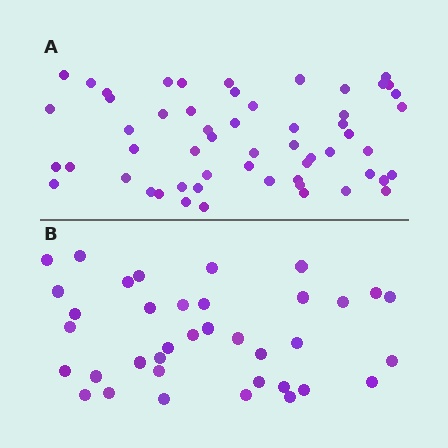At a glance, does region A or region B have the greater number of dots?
Region A (the top region) has more dots.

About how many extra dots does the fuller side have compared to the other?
Region A has approximately 20 more dots than region B.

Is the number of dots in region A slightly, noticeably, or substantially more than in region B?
Region A has substantially more. The ratio is roughly 1.5 to 1.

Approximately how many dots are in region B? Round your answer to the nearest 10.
About 40 dots. (The exact count is 37, which rounds to 40.)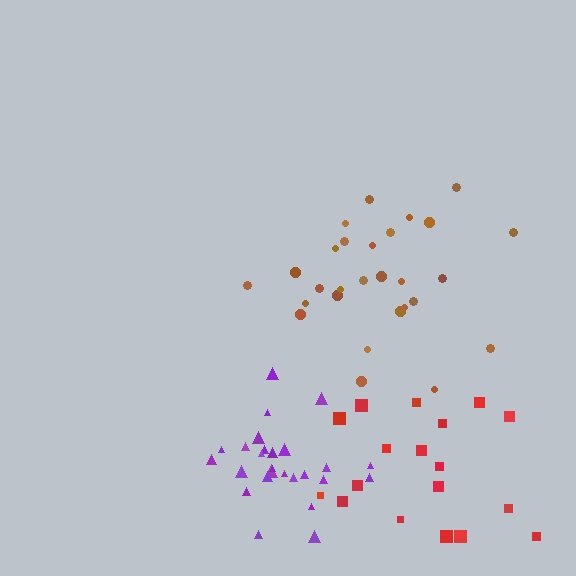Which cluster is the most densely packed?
Purple.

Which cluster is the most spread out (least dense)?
Red.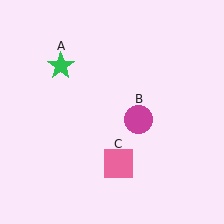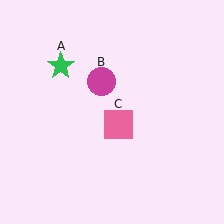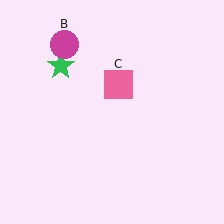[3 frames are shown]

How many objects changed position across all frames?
2 objects changed position: magenta circle (object B), pink square (object C).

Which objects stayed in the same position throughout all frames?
Green star (object A) remained stationary.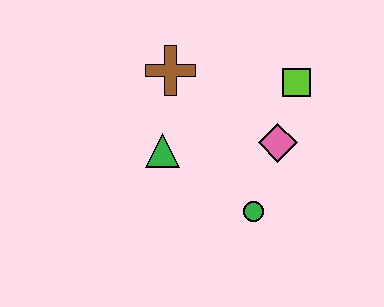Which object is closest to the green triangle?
The brown cross is closest to the green triangle.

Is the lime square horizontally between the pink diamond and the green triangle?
No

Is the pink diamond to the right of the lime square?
No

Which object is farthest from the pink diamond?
The brown cross is farthest from the pink diamond.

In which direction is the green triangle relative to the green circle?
The green triangle is to the left of the green circle.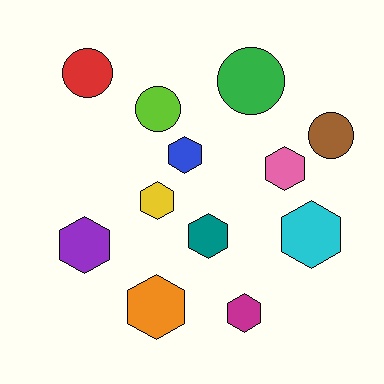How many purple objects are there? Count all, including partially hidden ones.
There is 1 purple object.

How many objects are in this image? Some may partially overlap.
There are 12 objects.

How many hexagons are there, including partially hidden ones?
There are 8 hexagons.